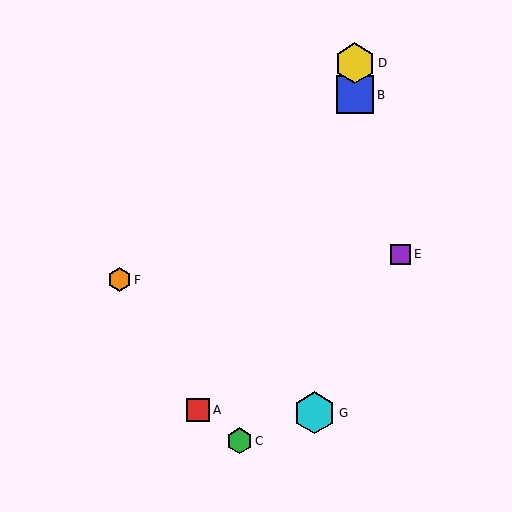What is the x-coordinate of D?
Object D is at x≈355.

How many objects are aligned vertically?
2 objects (B, D) are aligned vertically.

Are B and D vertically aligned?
Yes, both are at x≈355.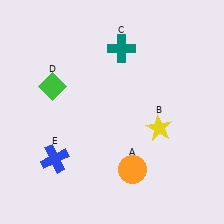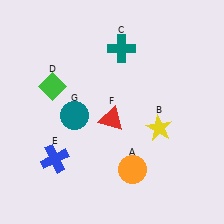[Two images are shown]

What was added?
A red triangle (F), a teal circle (G) were added in Image 2.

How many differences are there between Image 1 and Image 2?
There are 2 differences between the two images.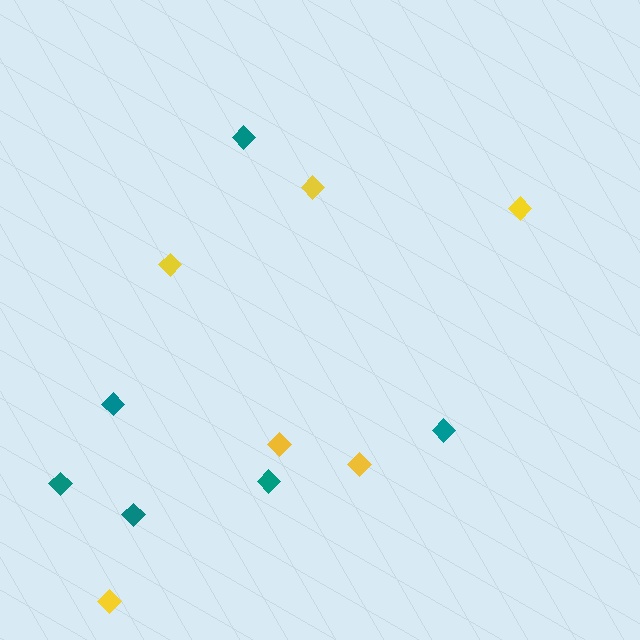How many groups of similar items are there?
There are 2 groups: one group of yellow diamonds (6) and one group of teal diamonds (6).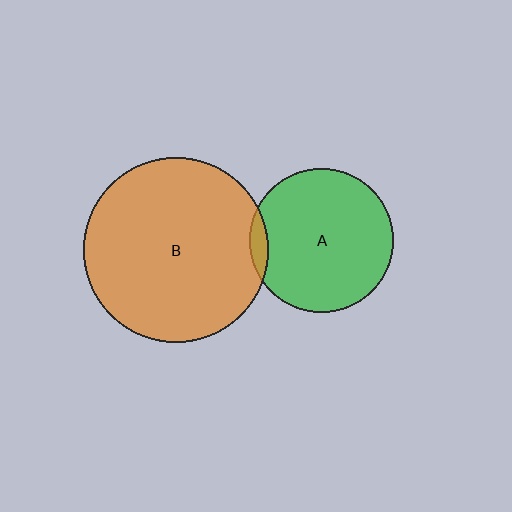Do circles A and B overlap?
Yes.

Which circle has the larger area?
Circle B (orange).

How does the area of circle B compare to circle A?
Approximately 1.6 times.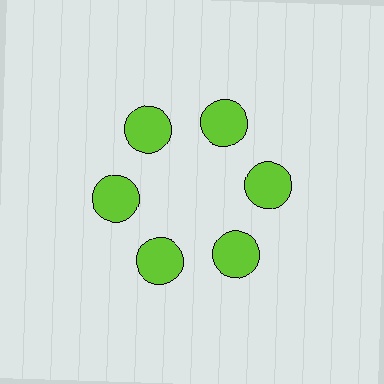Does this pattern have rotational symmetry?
Yes, this pattern has 6-fold rotational symmetry. It looks the same after rotating 60 degrees around the center.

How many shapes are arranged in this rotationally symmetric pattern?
There are 6 shapes, arranged in 6 groups of 1.